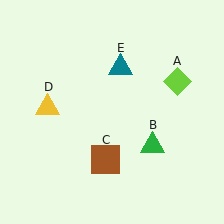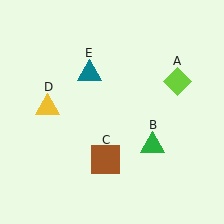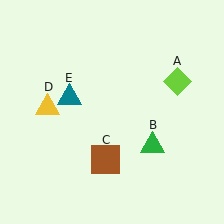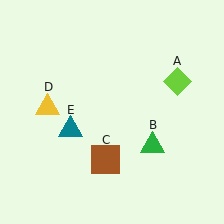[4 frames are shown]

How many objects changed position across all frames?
1 object changed position: teal triangle (object E).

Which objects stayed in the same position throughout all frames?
Lime diamond (object A) and green triangle (object B) and brown square (object C) and yellow triangle (object D) remained stationary.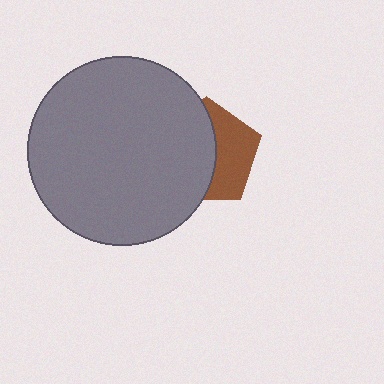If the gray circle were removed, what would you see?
You would see the complete brown pentagon.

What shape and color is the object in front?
The object in front is a gray circle.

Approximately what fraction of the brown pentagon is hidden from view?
Roughly 57% of the brown pentagon is hidden behind the gray circle.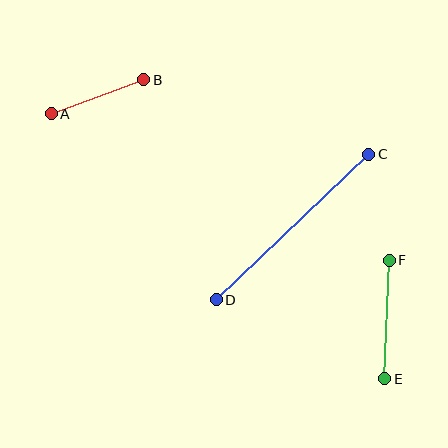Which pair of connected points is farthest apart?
Points C and D are farthest apart.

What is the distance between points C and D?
The distance is approximately 211 pixels.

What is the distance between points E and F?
The distance is approximately 119 pixels.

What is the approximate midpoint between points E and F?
The midpoint is at approximately (387, 320) pixels.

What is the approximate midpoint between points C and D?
The midpoint is at approximately (293, 227) pixels.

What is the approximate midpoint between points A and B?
The midpoint is at approximately (97, 97) pixels.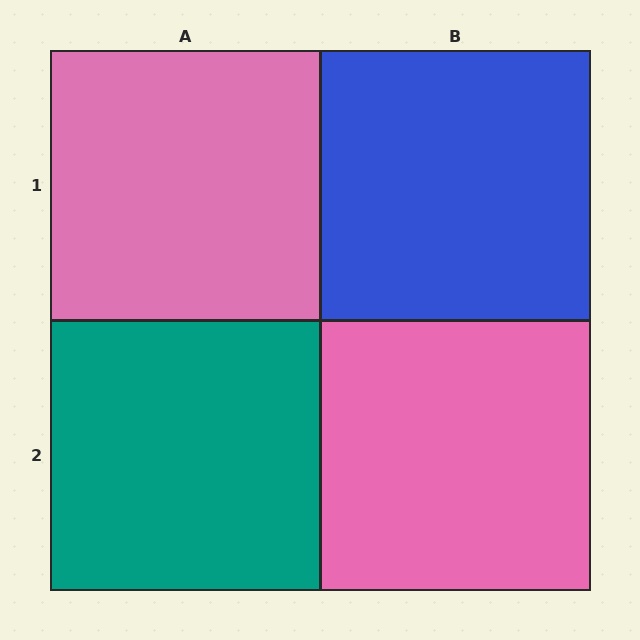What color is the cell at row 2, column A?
Teal.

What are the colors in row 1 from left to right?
Pink, blue.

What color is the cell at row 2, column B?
Pink.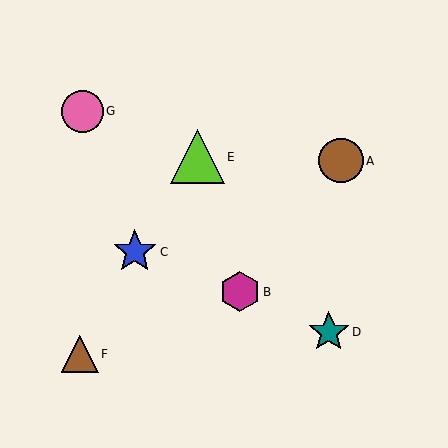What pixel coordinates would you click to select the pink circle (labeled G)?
Click at (82, 111) to select the pink circle G.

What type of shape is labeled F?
Shape F is a brown triangle.